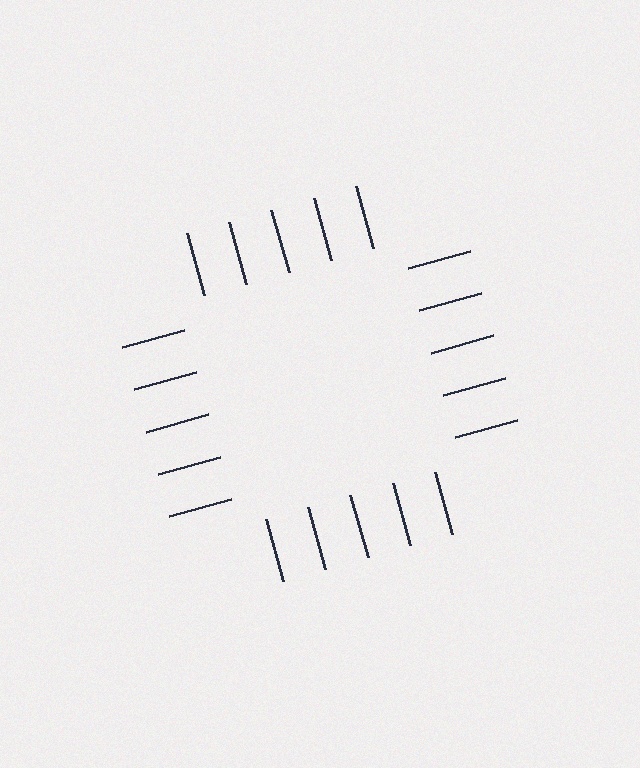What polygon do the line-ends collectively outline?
An illusory square — the line segments terminate on its edges but no continuous stroke is drawn.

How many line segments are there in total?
20 — 5 along each of the 4 edges.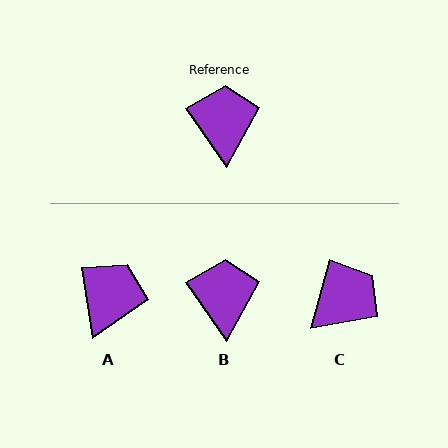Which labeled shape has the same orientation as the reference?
B.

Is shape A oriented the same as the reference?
No, it is off by about 27 degrees.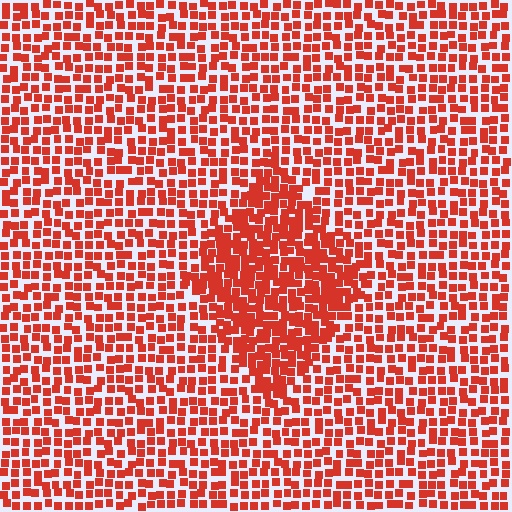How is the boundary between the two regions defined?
The boundary is defined by a change in element density (approximately 1.7x ratio). All elements are the same color, size, and shape.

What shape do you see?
I see a diamond.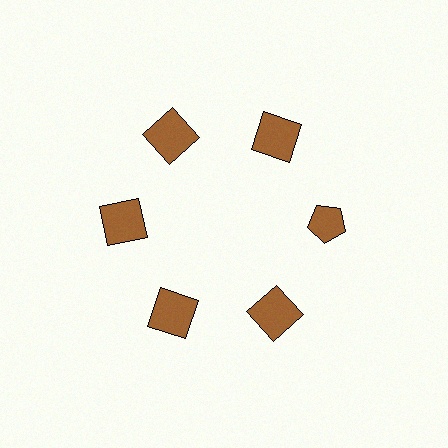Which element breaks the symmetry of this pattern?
The brown pentagon at roughly the 3 o'clock position breaks the symmetry. All other shapes are brown squares.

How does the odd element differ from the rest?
It has a different shape: pentagon instead of square.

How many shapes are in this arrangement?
There are 6 shapes arranged in a ring pattern.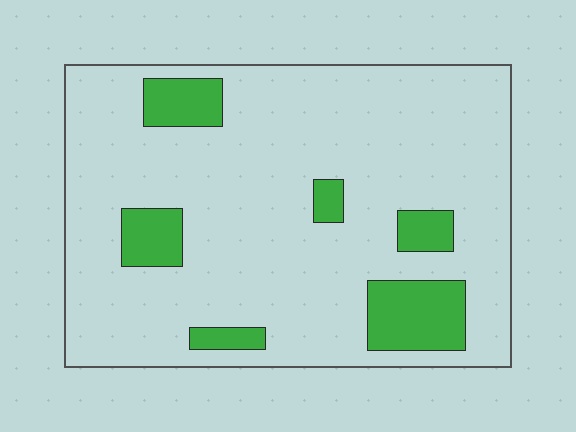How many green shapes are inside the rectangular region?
6.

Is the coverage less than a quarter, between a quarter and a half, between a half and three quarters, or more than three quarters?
Less than a quarter.